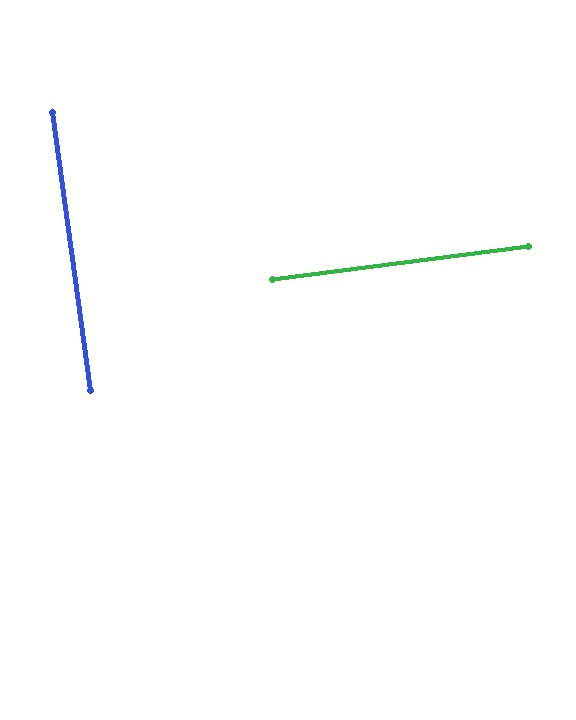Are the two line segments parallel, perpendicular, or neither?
Perpendicular — they meet at approximately 89°.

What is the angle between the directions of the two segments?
Approximately 89 degrees.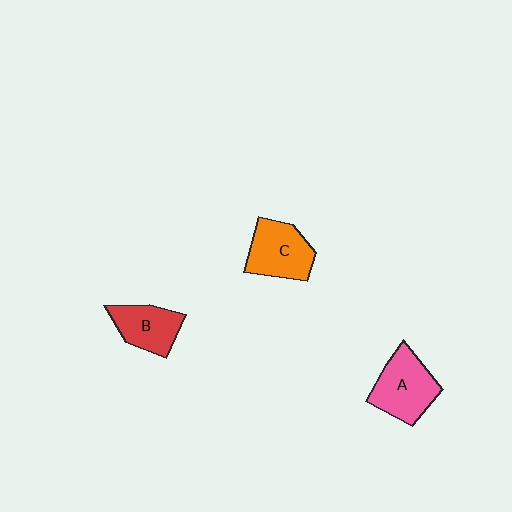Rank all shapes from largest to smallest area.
From largest to smallest: A (pink), C (orange), B (red).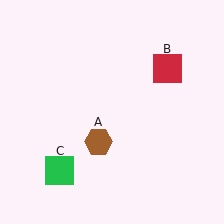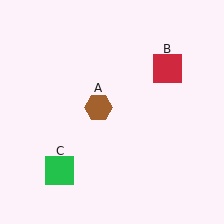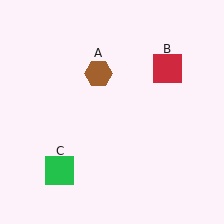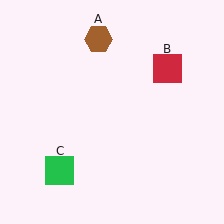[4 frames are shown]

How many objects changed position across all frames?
1 object changed position: brown hexagon (object A).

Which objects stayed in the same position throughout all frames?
Red square (object B) and green square (object C) remained stationary.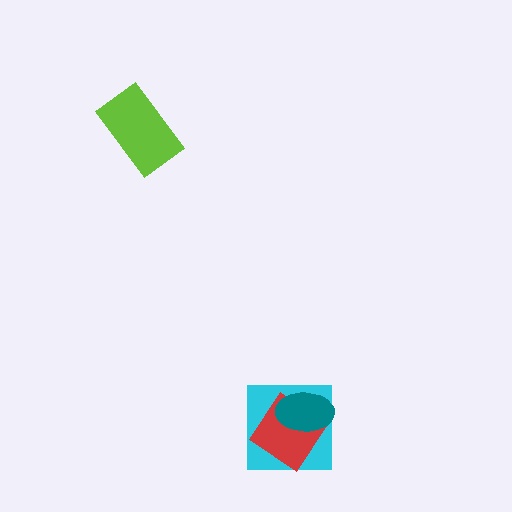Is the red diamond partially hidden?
Yes, it is partially covered by another shape.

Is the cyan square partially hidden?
Yes, it is partially covered by another shape.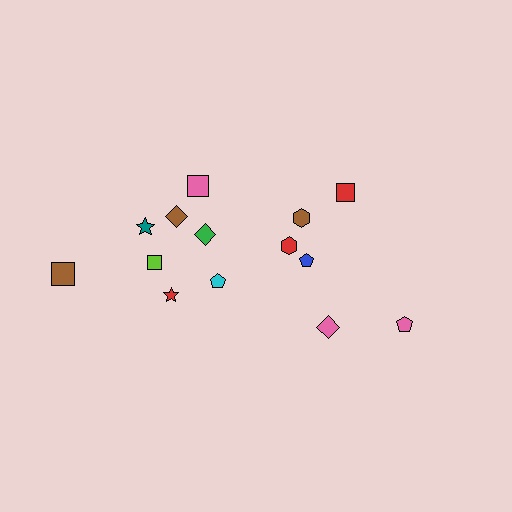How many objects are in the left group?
There are 8 objects.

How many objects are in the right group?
There are 6 objects.